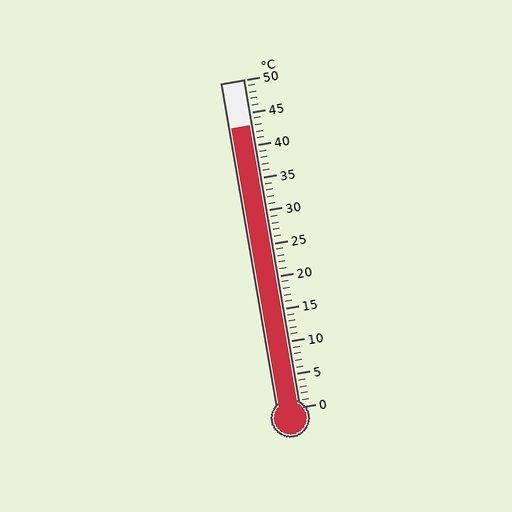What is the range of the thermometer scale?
The thermometer scale ranges from 0°C to 50°C.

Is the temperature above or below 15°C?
The temperature is above 15°C.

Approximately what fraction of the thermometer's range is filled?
The thermometer is filled to approximately 85% of its range.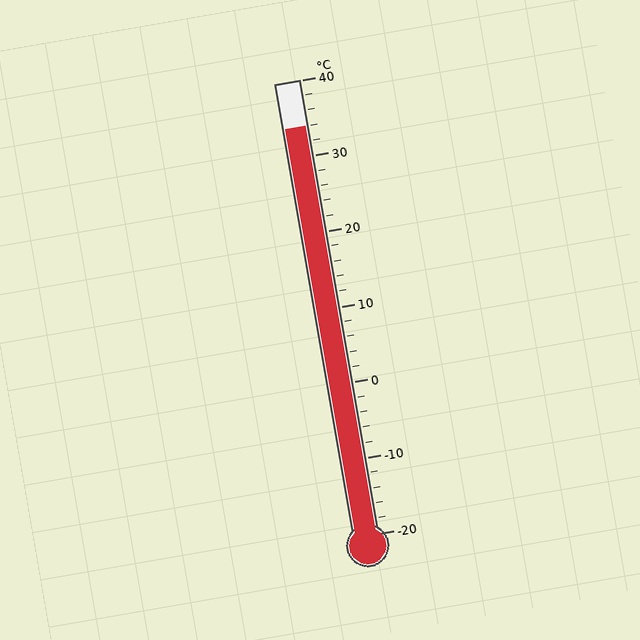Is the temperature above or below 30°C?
The temperature is above 30°C.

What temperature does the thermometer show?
The thermometer shows approximately 34°C.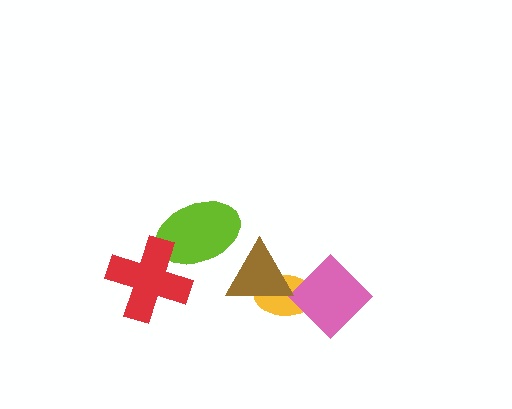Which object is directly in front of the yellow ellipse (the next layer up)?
The pink diamond is directly in front of the yellow ellipse.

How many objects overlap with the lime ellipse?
2 objects overlap with the lime ellipse.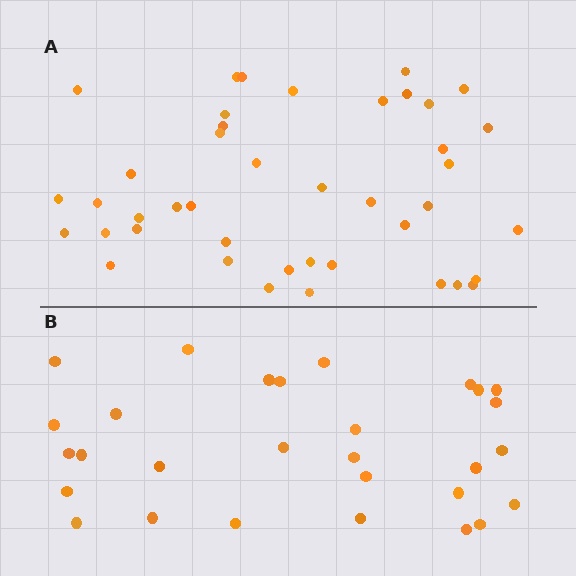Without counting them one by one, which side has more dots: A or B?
Region A (the top region) has more dots.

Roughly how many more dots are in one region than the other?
Region A has approximately 15 more dots than region B.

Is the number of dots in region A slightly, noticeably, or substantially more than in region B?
Region A has noticeably more, but not dramatically so. The ratio is roughly 1.4 to 1.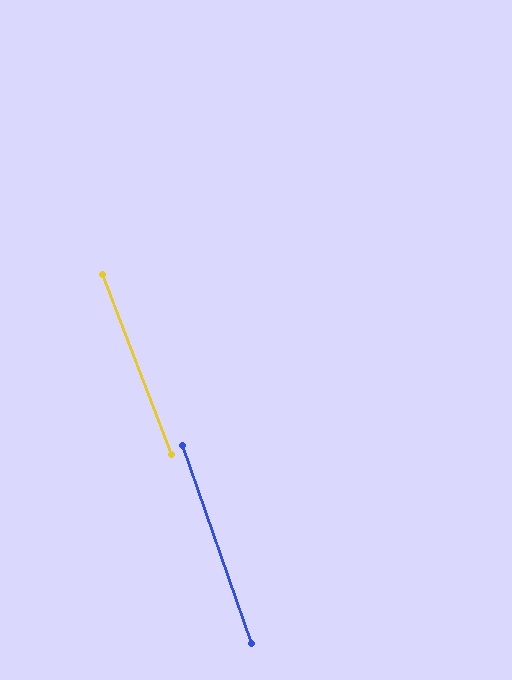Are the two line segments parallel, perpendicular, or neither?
Parallel — their directions differ by only 1.8°.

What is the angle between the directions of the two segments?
Approximately 2 degrees.